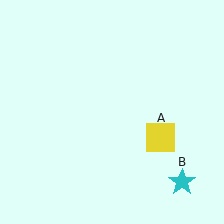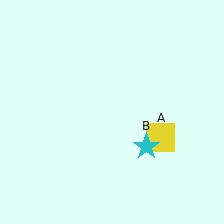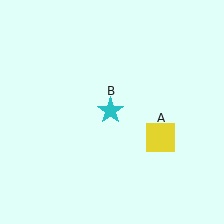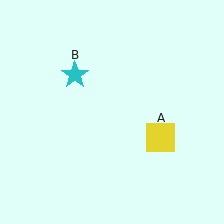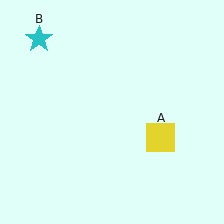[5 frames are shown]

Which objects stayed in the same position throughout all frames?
Yellow square (object A) remained stationary.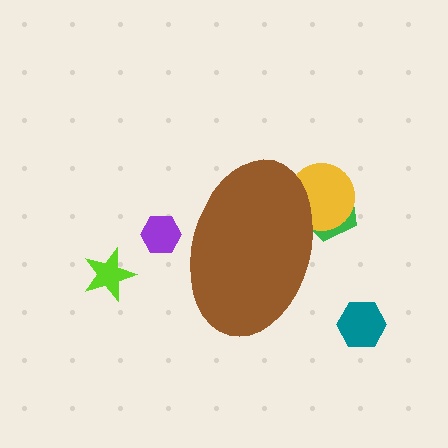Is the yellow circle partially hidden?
Yes, the yellow circle is partially hidden behind the brown ellipse.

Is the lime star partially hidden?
No, the lime star is fully visible.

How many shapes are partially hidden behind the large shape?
3 shapes are partially hidden.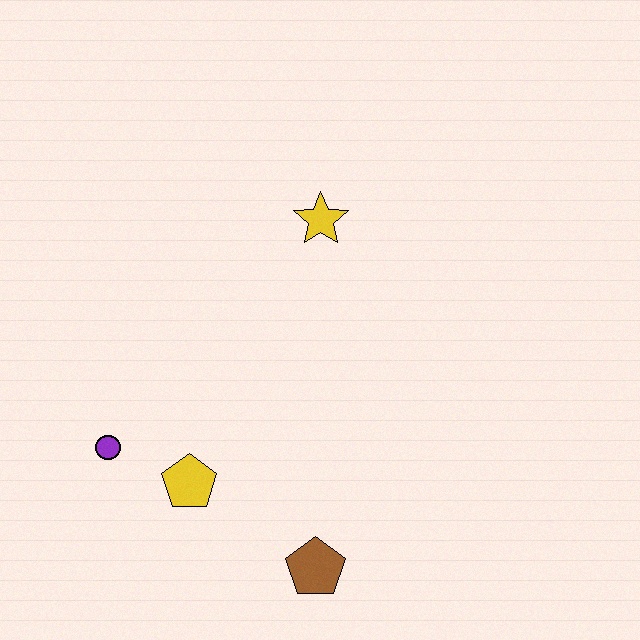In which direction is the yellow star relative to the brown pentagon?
The yellow star is above the brown pentagon.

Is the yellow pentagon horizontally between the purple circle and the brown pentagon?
Yes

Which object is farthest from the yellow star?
The brown pentagon is farthest from the yellow star.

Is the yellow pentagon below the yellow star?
Yes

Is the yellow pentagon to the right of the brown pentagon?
No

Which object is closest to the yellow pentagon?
The purple circle is closest to the yellow pentagon.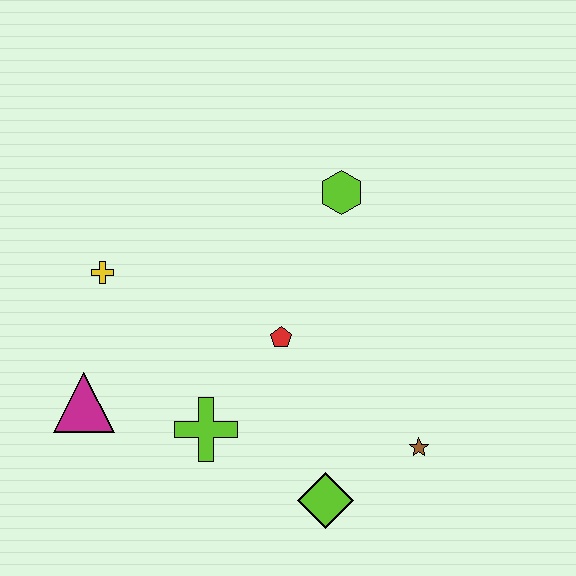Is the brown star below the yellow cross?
Yes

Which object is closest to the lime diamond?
The brown star is closest to the lime diamond.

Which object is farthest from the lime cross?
The lime hexagon is farthest from the lime cross.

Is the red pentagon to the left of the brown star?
Yes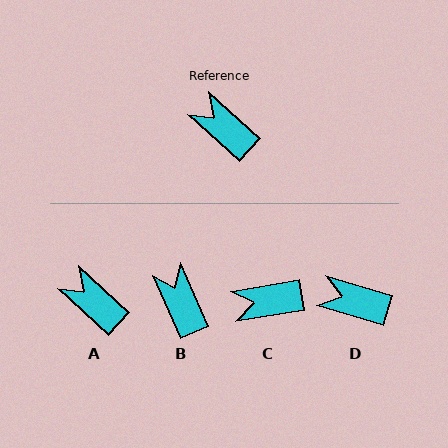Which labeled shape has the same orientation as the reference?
A.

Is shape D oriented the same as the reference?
No, it is off by about 25 degrees.